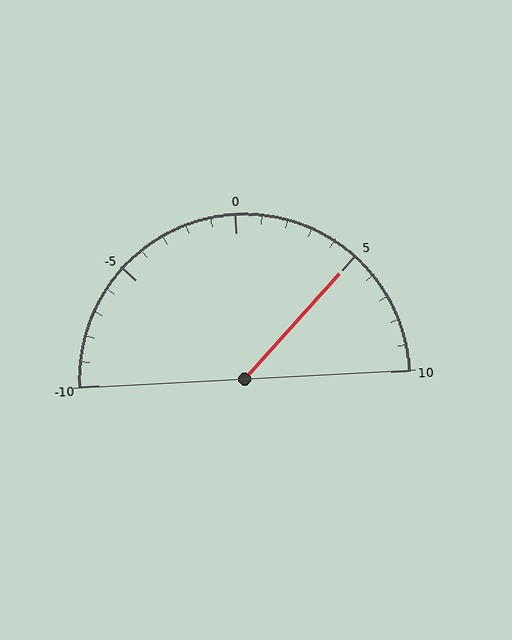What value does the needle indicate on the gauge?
The needle indicates approximately 5.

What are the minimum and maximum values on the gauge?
The gauge ranges from -10 to 10.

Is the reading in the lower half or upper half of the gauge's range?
The reading is in the upper half of the range (-10 to 10).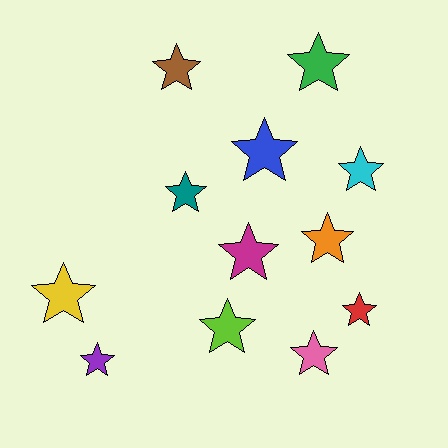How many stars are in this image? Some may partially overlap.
There are 12 stars.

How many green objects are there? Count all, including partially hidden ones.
There is 1 green object.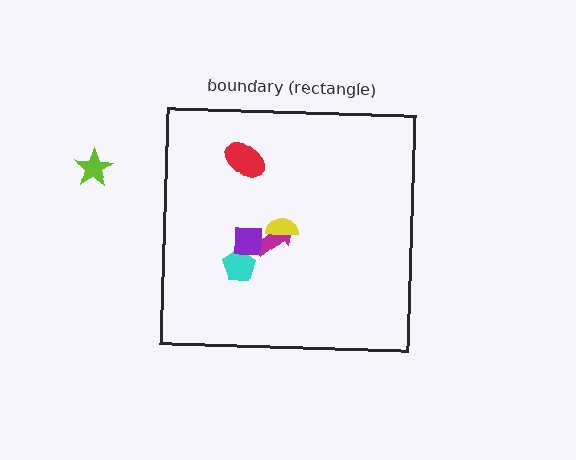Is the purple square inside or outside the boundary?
Inside.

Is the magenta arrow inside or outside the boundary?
Inside.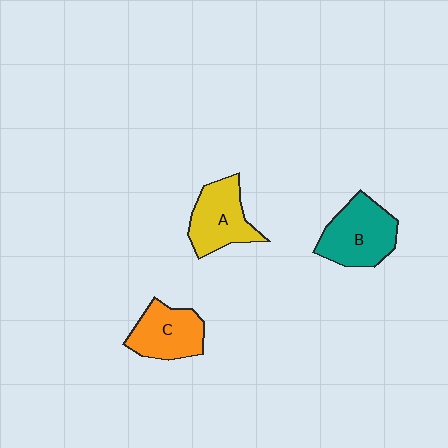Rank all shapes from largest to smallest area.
From largest to smallest: B (teal), A (yellow), C (orange).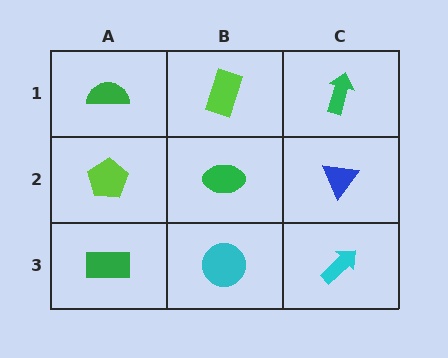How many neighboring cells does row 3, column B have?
3.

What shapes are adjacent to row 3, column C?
A blue triangle (row 2, column C), a cyan circle (row 3, column B).